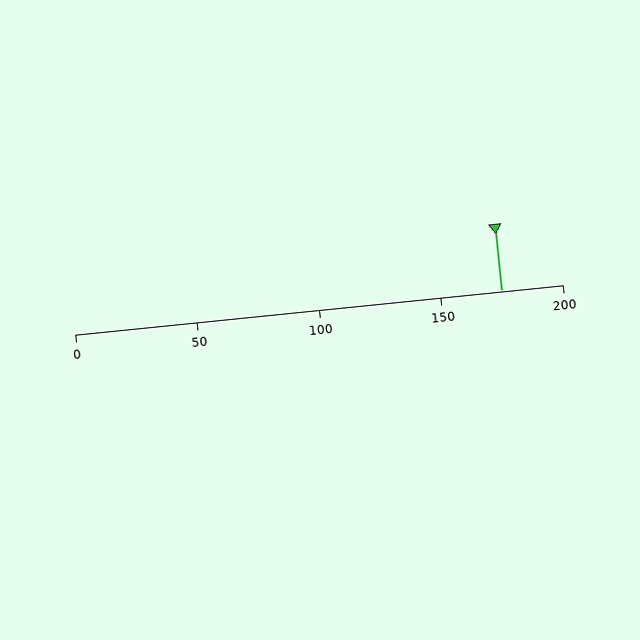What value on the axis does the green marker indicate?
The marker indicates approximately 175.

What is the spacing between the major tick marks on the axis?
The major ticks are spaced 50 apart.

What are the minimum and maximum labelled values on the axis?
The axis runs from 0 to 200.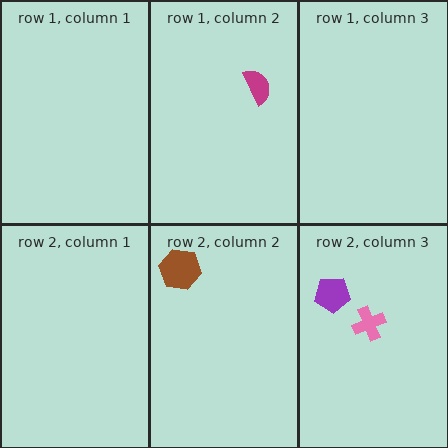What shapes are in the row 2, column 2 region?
The brown hexagon.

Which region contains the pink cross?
The row 2, column 3 region.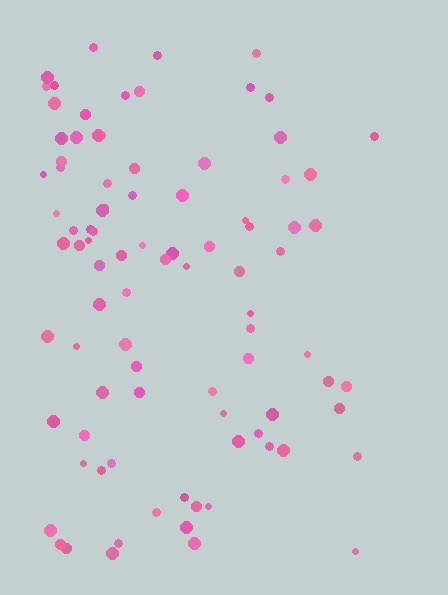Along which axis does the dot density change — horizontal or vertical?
Horizontal.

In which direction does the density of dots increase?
From right to left, with the left side densest.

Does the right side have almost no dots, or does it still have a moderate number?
Still a moderate number, just noticeably fewer than the left.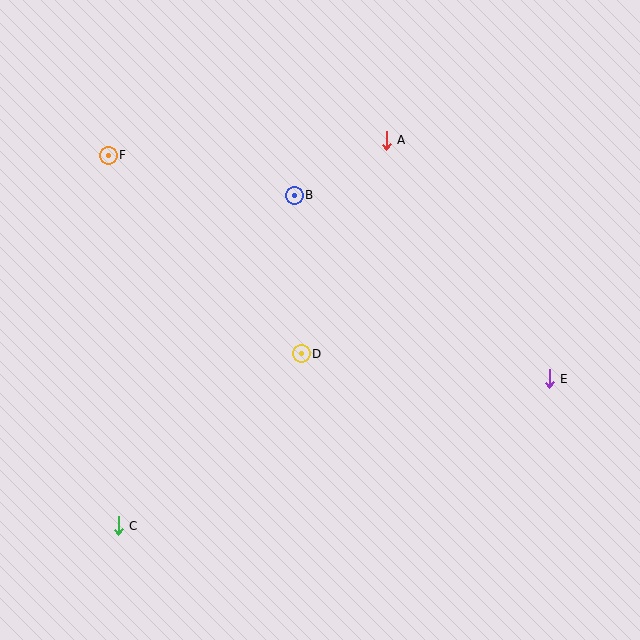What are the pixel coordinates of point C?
Point C is at (118, 526).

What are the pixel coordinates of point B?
Point B is at (294, 195).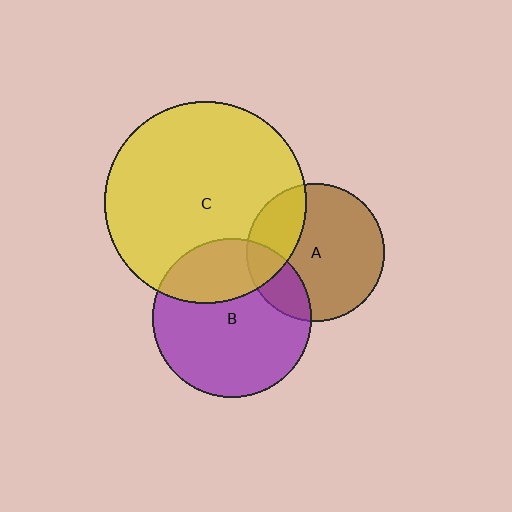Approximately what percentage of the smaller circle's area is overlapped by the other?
Approximately 25%.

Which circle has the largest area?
Circle C (yellow).